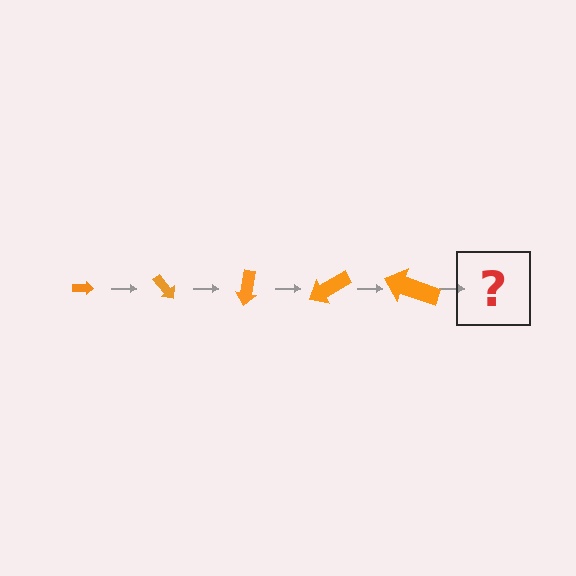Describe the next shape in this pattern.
It should be an arrow, larger than the previous one and rotated 250 degrees from the start.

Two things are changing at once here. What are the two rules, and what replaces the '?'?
The two rules are that the arrow grows larger each step and it rotates 50 degrees each step. The '?' should be an arrow, larger than the previous one and rotated 250 degrees from the start.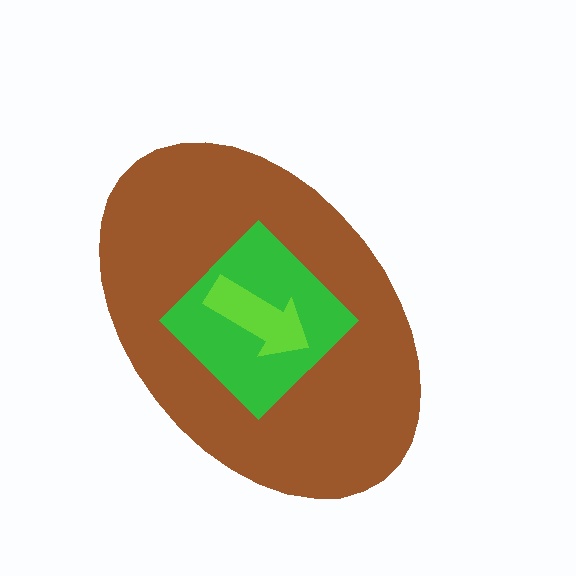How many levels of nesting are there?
3.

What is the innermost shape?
The lime arrow.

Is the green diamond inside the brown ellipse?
Yes.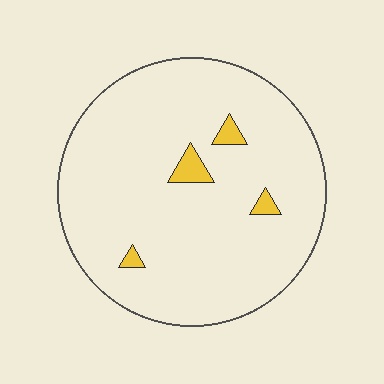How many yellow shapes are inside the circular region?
4.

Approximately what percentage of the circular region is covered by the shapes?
Approximately 5%.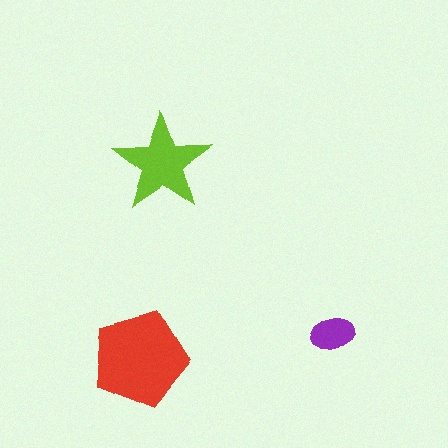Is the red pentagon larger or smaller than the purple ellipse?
Larger.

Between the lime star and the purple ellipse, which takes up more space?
The lime star.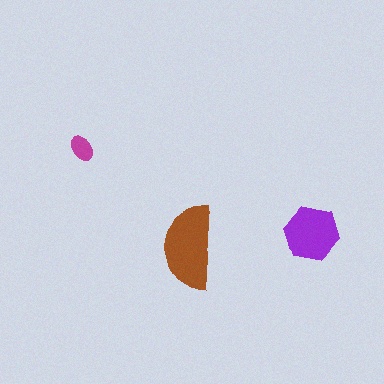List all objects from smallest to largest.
The magenta ellipse, the purple hexagon, the brown semicircle.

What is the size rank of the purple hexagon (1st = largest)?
2nd.